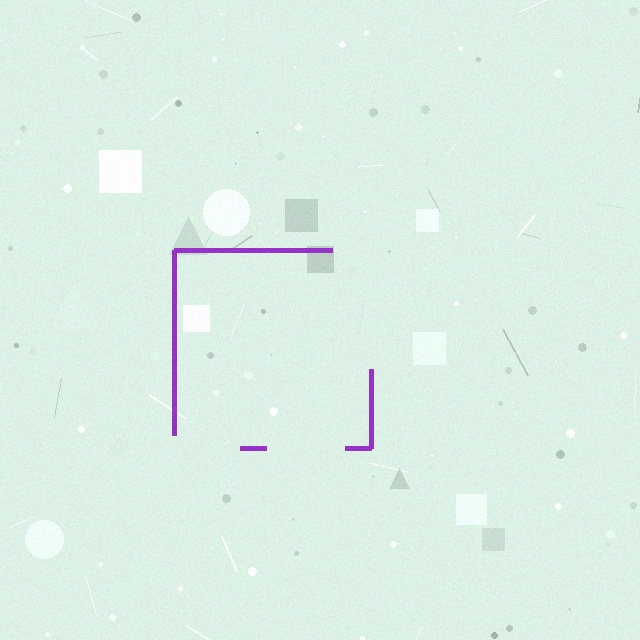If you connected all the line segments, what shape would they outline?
They would outline a square.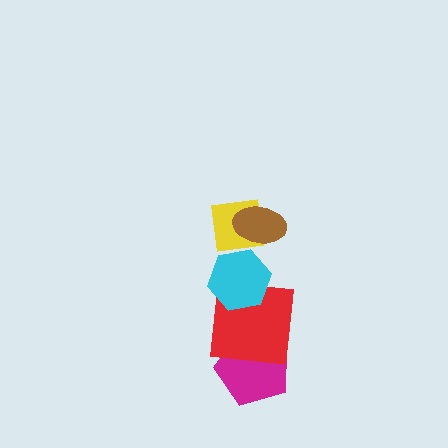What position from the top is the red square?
The red square is 4th from the top.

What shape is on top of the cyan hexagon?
The yellow square is on top of the cyan hexagon.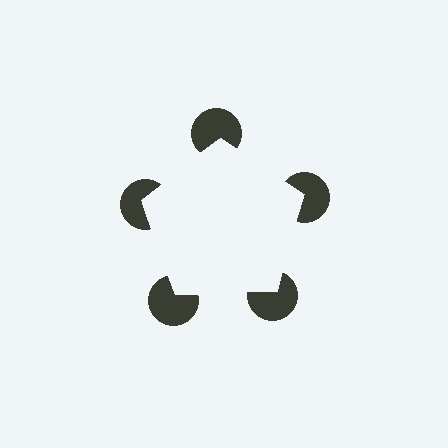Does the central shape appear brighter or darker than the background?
It typically appears slightly brighter than the background, even though no actual brightness change is drawn.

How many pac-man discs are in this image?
There are 5 — one at each vertex of the illusory pentagon.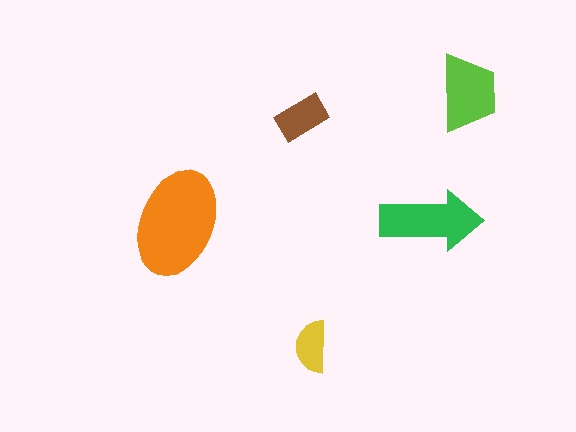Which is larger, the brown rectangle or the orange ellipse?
The orange ellipse.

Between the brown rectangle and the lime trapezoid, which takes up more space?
The lime trapezoid.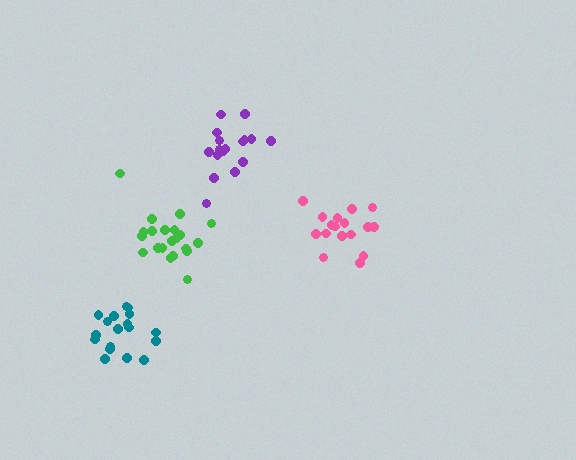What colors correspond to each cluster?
The clusters are colored: pink, purple, green, teal.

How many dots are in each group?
Group 1: 17 dots, Group 2: 17 dots, Group 3: 21 dots, Group 4: 18 dots (73 total).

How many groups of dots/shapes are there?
There are 4 groups.